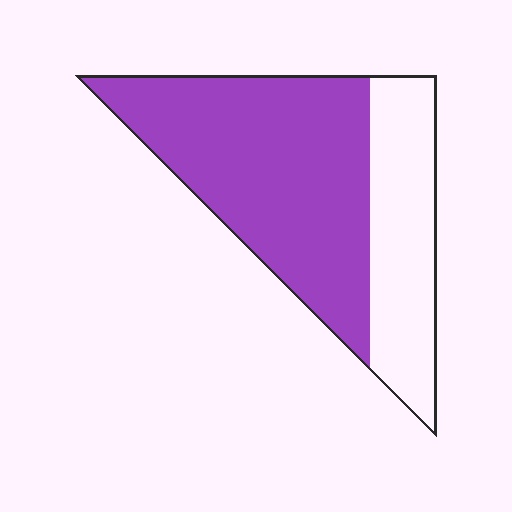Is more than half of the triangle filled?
Yes.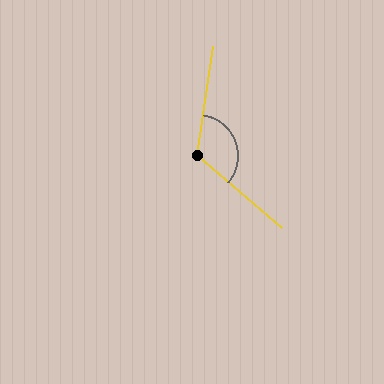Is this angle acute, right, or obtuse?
It is obtuse.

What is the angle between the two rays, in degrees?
Approximately 122 degrees.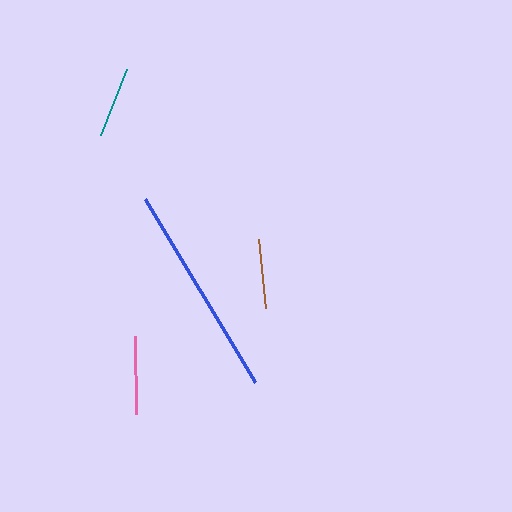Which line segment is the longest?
The blue line is the longest at approximately 214 pixels.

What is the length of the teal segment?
The teal segment is approximately 71 pixels long.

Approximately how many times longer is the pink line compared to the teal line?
The pink line is approximately 1.1 times the length of the teal line.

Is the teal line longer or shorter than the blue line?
The blue line is longer than the teal line.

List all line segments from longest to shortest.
From longest to shortest: blue, pink, teal, brown.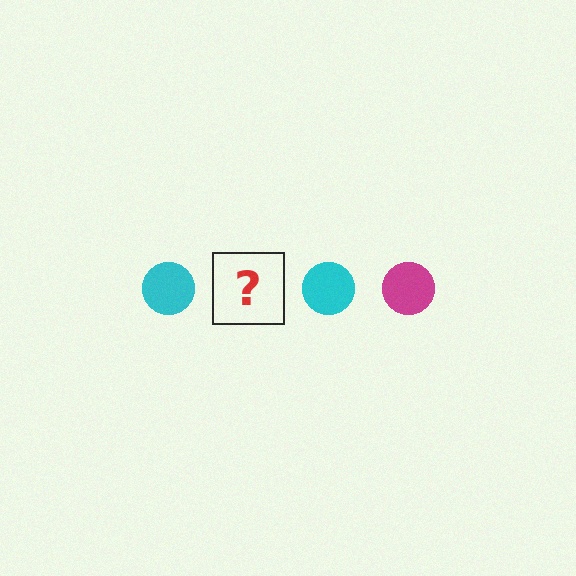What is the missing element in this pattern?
The missing element is a magenta circle.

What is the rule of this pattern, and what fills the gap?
The rule is that the pattern cycles through cyan, magenta circles. The gap should be filled with a magenta circle.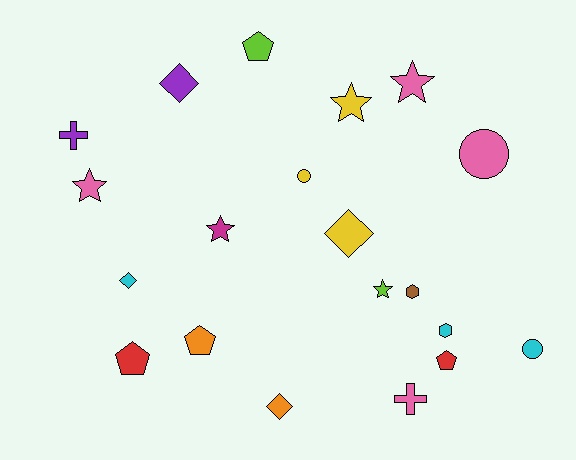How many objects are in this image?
There are 20 objects.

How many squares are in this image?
There are no squares.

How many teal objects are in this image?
There are no teal objects.